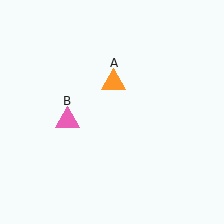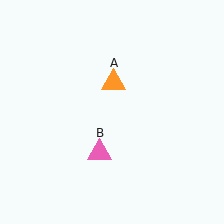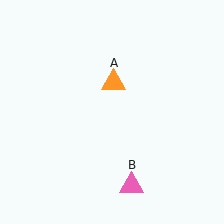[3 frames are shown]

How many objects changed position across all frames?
1 object changed position: pink triangle (object B).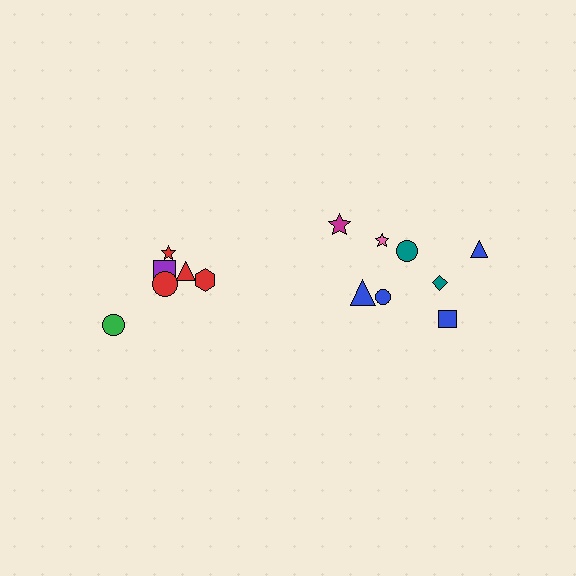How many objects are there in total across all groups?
There are 14 objects.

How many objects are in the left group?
There are 6 objects.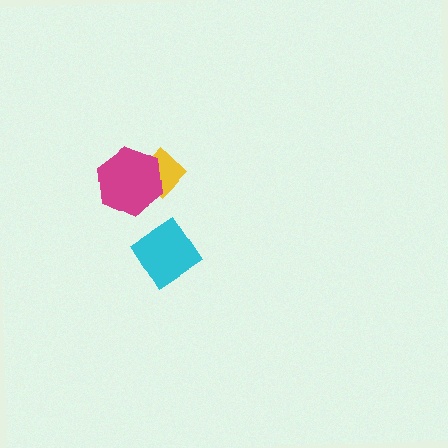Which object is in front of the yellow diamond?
The magenta hexagon is in front of the yellow diamond.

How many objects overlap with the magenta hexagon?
1 object overlaps with the magenta hexagon.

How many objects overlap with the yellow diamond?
1 object overlaps with the yellow diamond.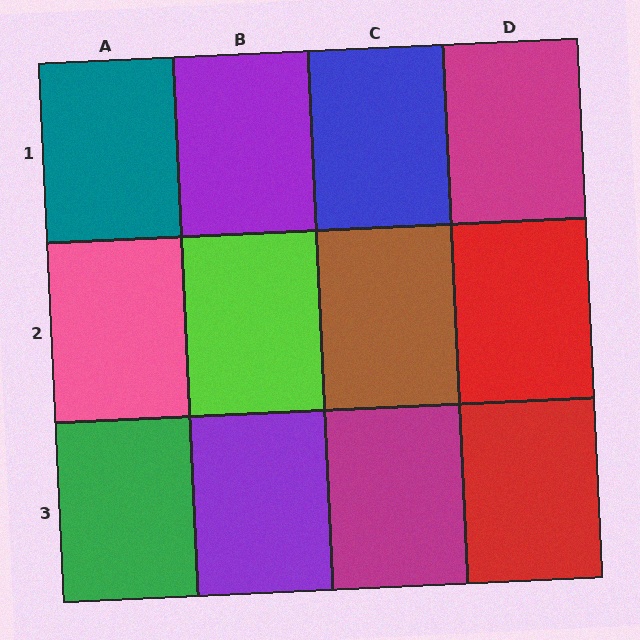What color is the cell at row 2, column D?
Red.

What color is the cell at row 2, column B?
Lime.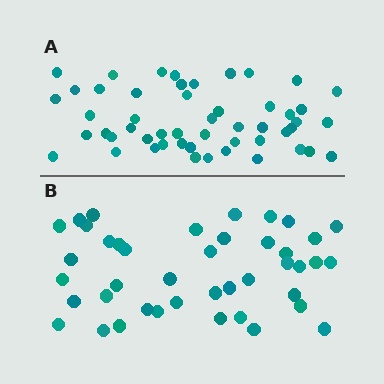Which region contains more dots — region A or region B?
Region A (the top region) has more dots.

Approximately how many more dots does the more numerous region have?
Region A has roughly 8 or so more dots than region B.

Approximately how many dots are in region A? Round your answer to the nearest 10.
About 50 dots. (The exact count is 51, which rounds to 50.)